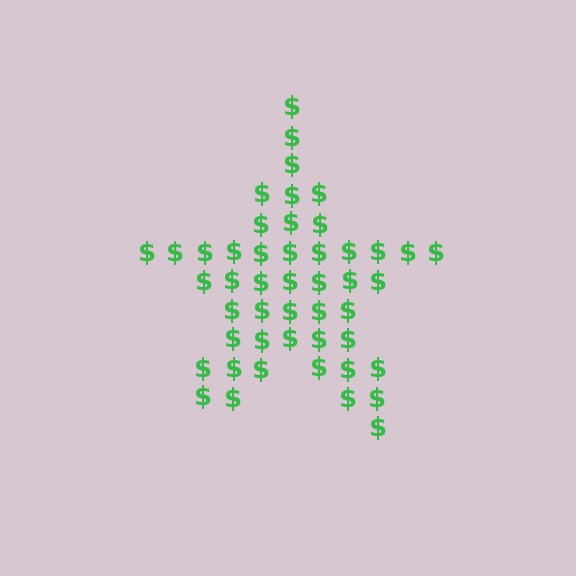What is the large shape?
The large shape is a star.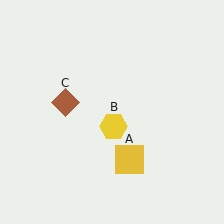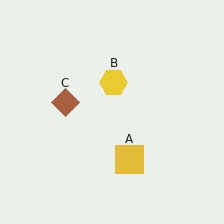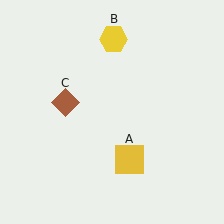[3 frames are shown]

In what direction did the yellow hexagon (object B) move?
The yellow hexagon (object B) moved up.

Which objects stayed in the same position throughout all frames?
Yellow square (object A) and brown diamond (object C) remained stationary.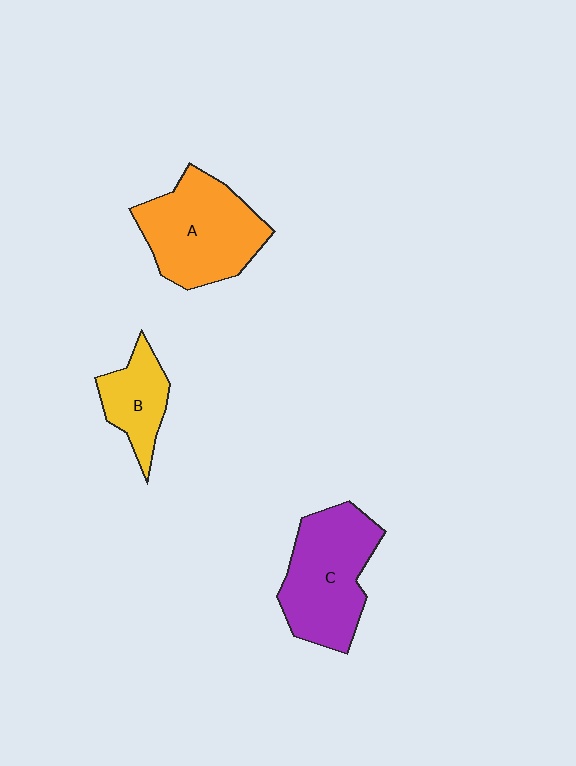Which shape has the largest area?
Shape A (orange).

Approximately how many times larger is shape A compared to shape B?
Approximately 1.9 times.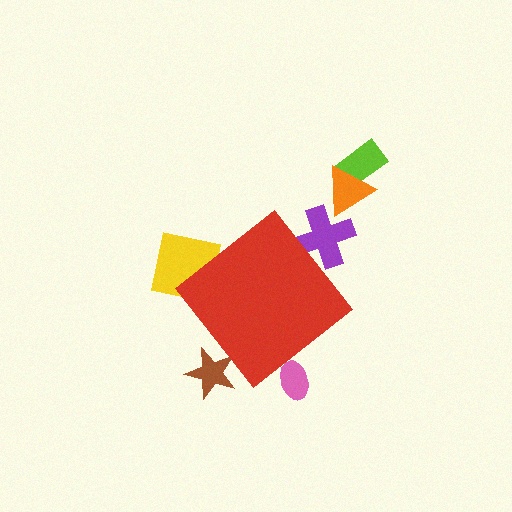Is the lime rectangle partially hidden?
No, the lime rectangle is fully visible.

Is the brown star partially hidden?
Yes, the brown star is partially hidden behind the red diamond.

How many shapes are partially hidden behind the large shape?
4 shapes are partially hidden.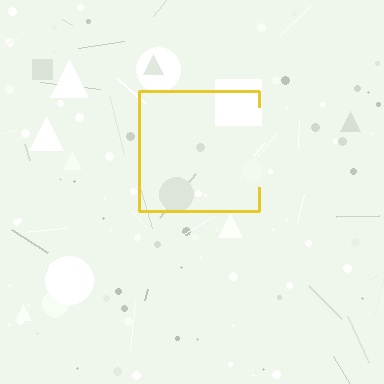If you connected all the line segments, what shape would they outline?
They would outline a square.